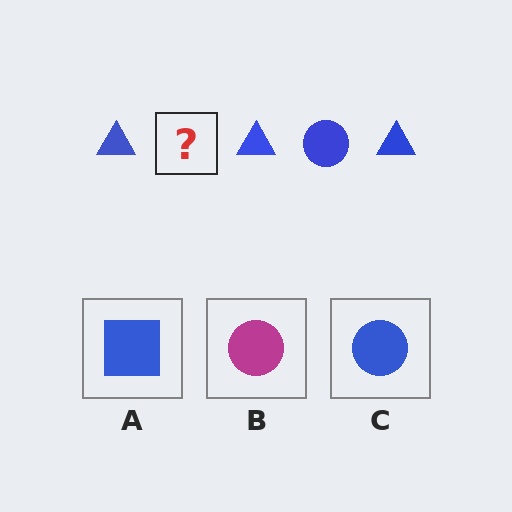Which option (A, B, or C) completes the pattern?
C.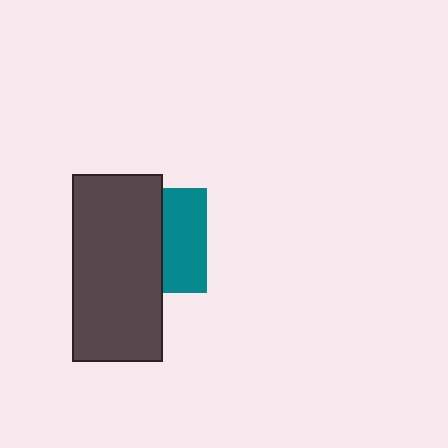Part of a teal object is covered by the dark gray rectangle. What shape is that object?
It is a square.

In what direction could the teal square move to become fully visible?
The teal square could move right. That would shift it out from behind the dark gray rectangle entirely.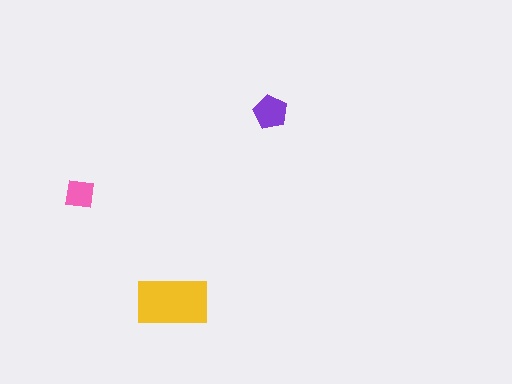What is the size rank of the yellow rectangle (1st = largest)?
1st.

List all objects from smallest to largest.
The pink square, the purple pentagon, the yellow rectangle.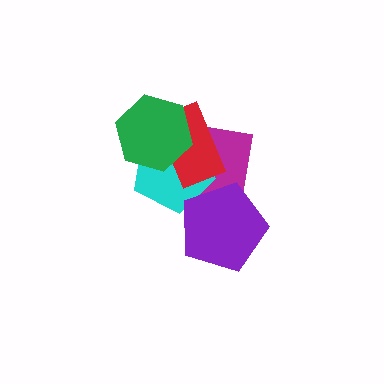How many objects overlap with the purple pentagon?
2 objects overlap with the purple pentagon.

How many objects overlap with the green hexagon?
3 objects overlap with the green hexagon.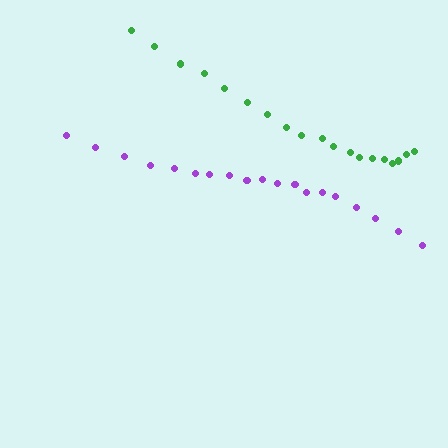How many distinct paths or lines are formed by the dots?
There are 2 distinct paths.